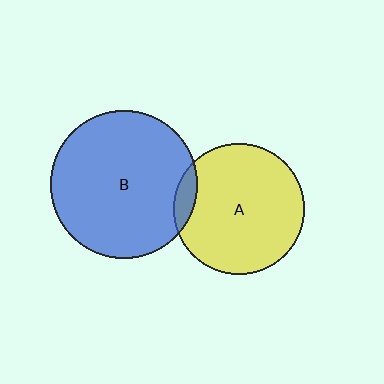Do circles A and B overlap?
Yes.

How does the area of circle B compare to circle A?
Approximately 1.3 times.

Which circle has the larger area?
Circle B (blue).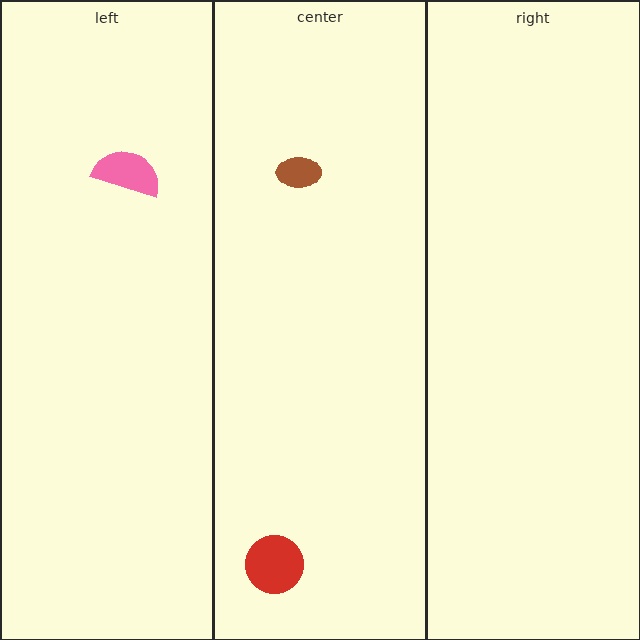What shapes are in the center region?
The brown ellipse, the red circle.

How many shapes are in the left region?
1.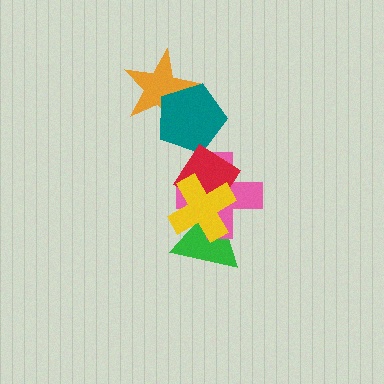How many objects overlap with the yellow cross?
3 objects overlap with the yellow cross.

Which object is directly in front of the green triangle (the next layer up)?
The pink cross is directly in front of the green triangle.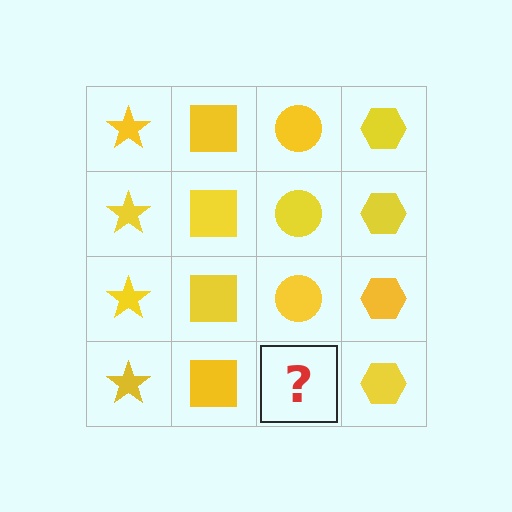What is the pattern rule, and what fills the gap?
The rule is that each column has a consistent shape. The gap should be filled with a yellow circle.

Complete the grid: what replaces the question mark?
The question mark should be replaced with a yellow circle.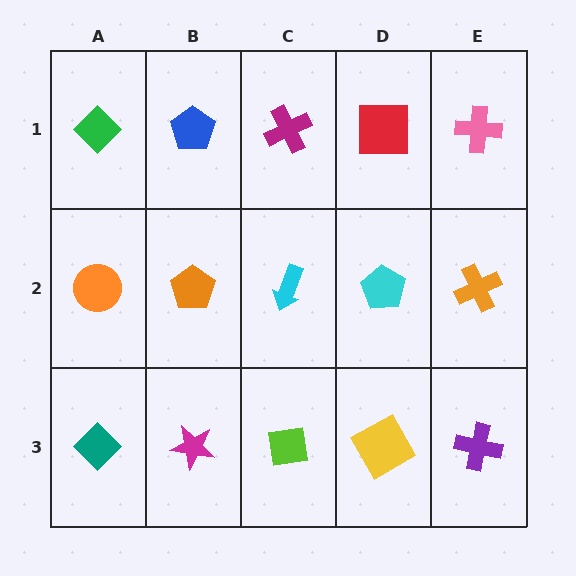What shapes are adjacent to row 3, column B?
An orange pentagon (row 2, column B), a teal diamond (row 3, column A), a lime square (row 3, column C).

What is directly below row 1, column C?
A cyan arrow.